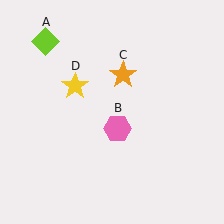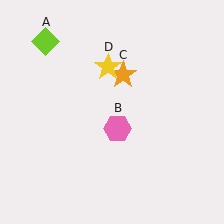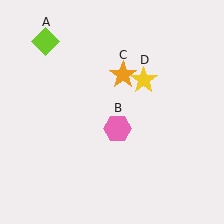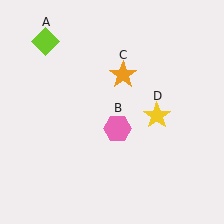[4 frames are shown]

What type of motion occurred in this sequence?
The yellow star (object D) rotated clockwise around the center of the scene.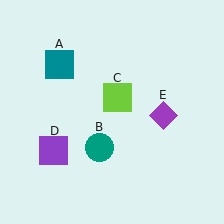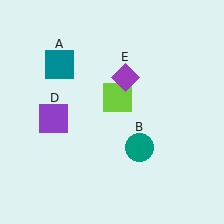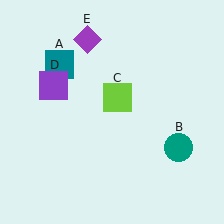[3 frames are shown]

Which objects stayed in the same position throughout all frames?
Teal square (object A) and lime square (object C) remained stationary.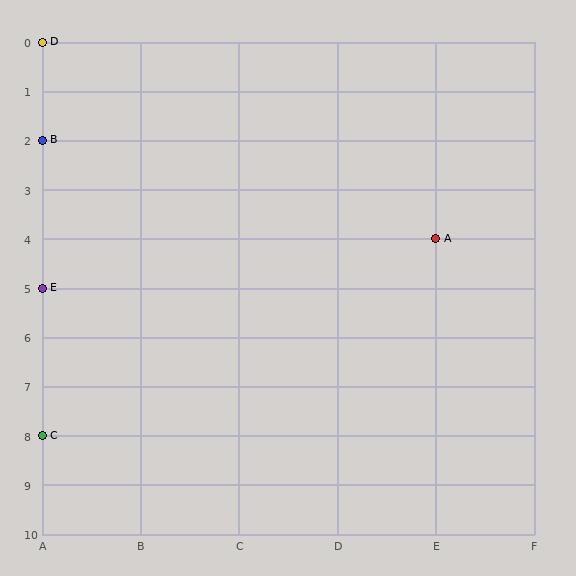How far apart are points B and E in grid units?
Points B and E are 3 rows apart.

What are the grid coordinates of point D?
Point D is at grid coordinates (A, 0).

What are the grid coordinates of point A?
Point A is at grid coordinates (E, 4).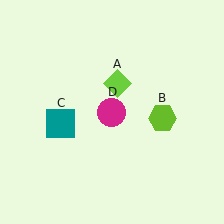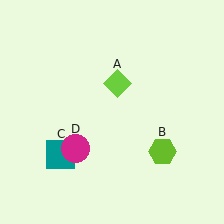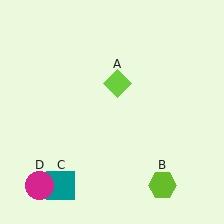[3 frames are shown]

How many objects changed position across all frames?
3 objects changed position: lime hexagon (object B), teal square (object C), magenta circle (object D).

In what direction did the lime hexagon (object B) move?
The lime hexagon (object B) moved down.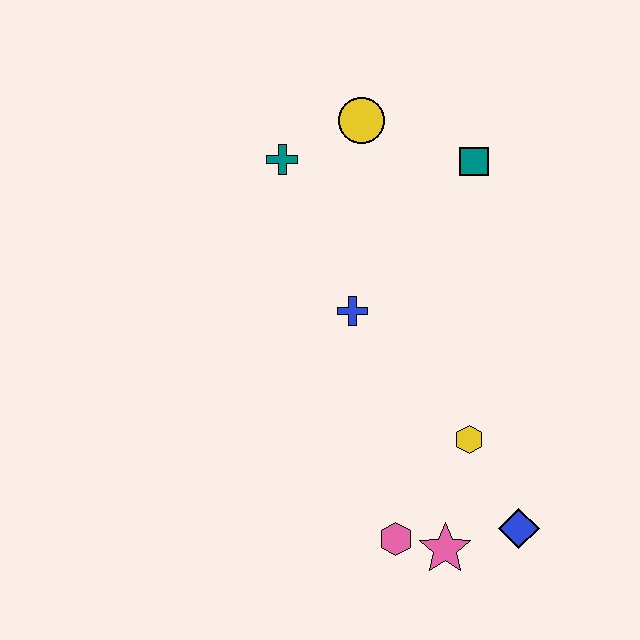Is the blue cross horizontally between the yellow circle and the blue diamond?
No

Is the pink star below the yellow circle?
Yes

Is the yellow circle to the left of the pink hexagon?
Yes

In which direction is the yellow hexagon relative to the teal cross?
The yellow hexagon is below the teal cross.